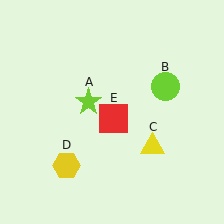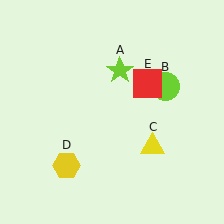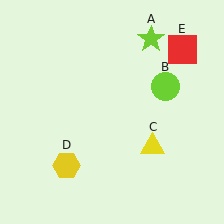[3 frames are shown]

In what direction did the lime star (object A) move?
The lime star (object A) moved up and to the right.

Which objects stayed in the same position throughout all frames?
Lime circle (object B) and yellow triangle (object C) and yellow hexagon (object D) remained stationary.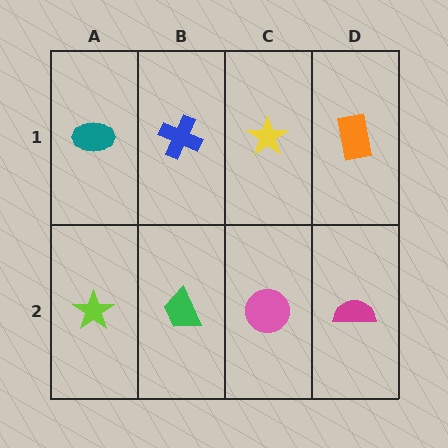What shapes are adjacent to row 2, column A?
A teal ellipse (row 1, column A), a green trapezoid (row 2, column B).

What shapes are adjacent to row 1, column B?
A green trapezoid (row 2, column B), a teal ellipse (row 1, column A), a yellow star (row 1, column C).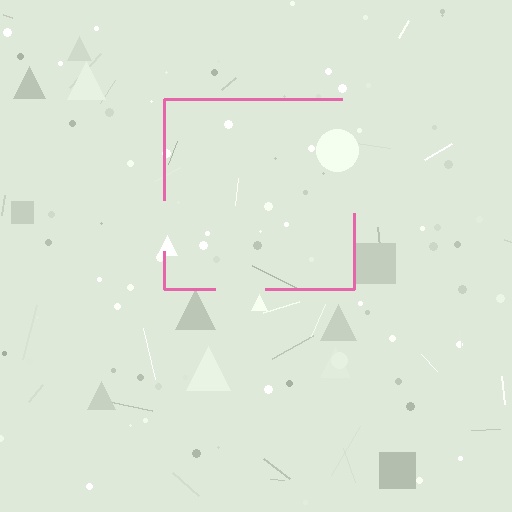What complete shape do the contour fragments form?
The contour fragments form a square.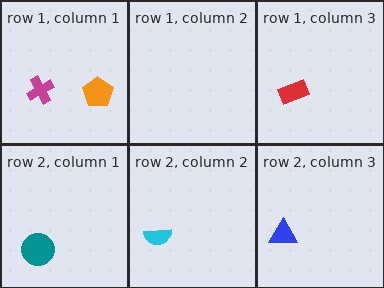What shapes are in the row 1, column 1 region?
The orange pentagon, the magenta cross.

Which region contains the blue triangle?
The row 2, column 3 region.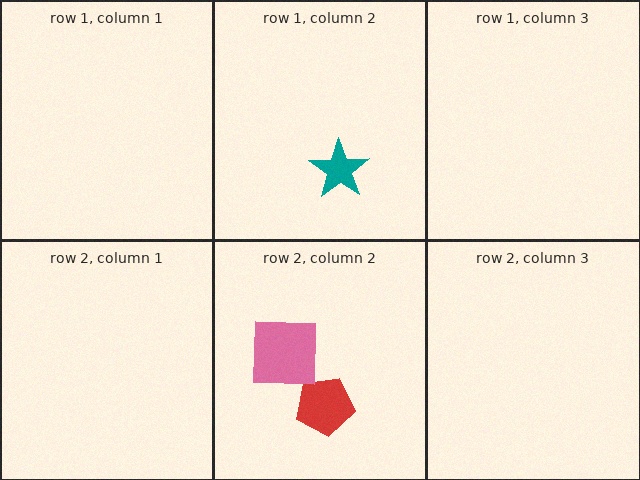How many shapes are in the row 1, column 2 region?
1.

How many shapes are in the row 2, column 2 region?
2.